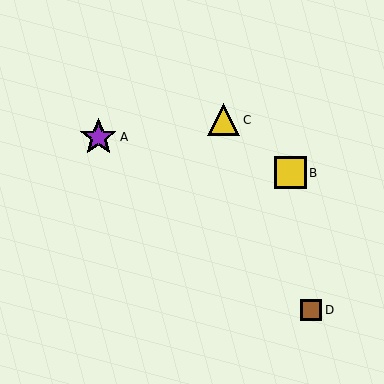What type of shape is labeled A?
Shape A is a purple star.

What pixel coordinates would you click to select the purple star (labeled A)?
Click at (98, 137) to select the purple star A.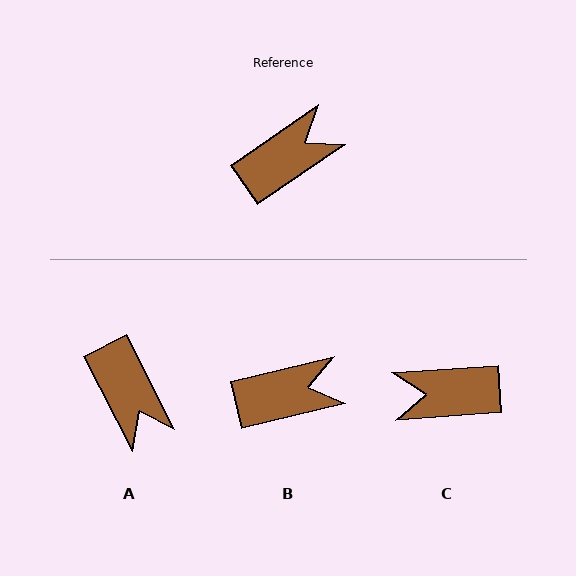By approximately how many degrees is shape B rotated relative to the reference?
Approximately 21 degrees clockwise.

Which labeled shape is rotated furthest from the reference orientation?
C, about 149 degrees away.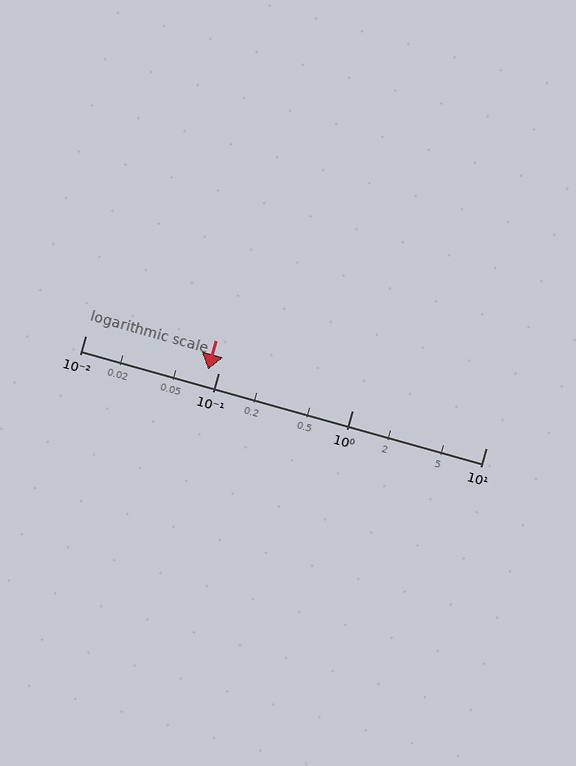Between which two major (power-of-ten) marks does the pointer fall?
The pointer is between 0.01 and 0.1.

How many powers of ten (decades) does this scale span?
The scale spans 3 decades, from 0.01 to 10.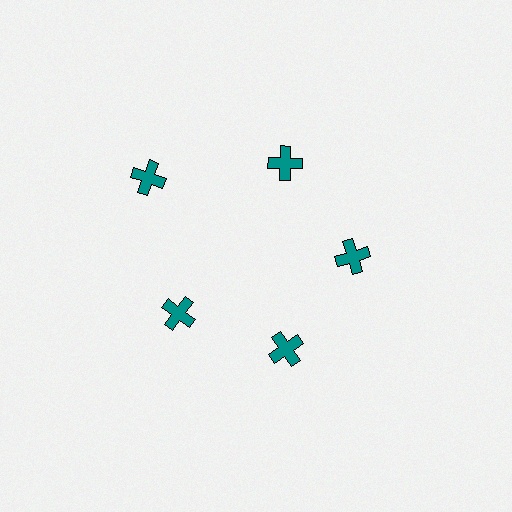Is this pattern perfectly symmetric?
No. The 5 teal crosses are arranged in a ring, but one element near the 10 o'clock position is pushed outward from the center, breaking the 5-fold rotational symmetry.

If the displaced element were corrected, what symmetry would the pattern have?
It would have 5-fold rotational symmetry — the pattern would map onto itself every 72 degrees.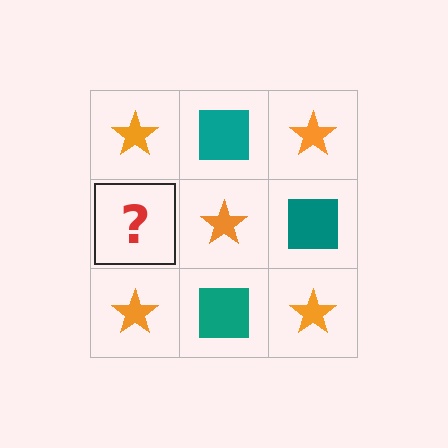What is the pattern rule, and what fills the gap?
The rule is that it alternates orange star and teal square in a checkerboard pattern. The gap should be filled with a teal square.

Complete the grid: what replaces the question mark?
The question mark should be replaced with a teal square.